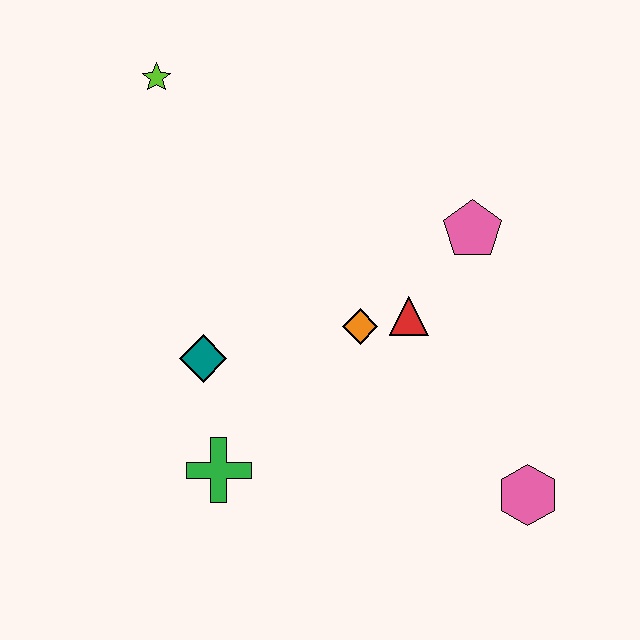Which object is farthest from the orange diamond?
The lime star is farthest from the orange diamond.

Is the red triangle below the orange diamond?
No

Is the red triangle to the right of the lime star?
Yes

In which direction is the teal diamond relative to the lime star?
The teal diamond is below the lime star.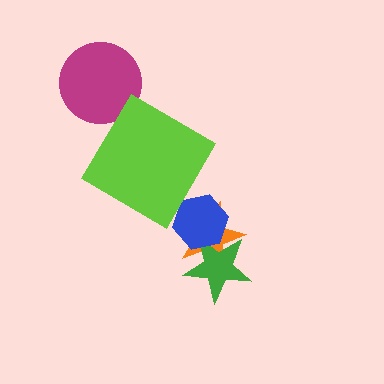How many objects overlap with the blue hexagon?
2 objects overlap with the blue hexagon.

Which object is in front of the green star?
The blue hexagon is in front of the green star.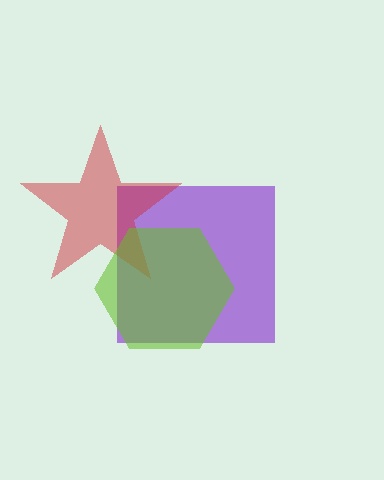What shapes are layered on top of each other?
The layered shapes are: a purple square, a red star, a lime hexagon.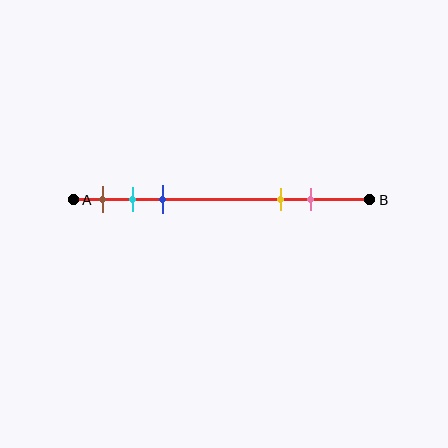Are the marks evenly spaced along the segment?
No, the marks are not evenly spaced.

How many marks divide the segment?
There are 5 marks dividing the segment.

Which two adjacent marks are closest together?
The cyan and blue marks are the closest adjacent pair.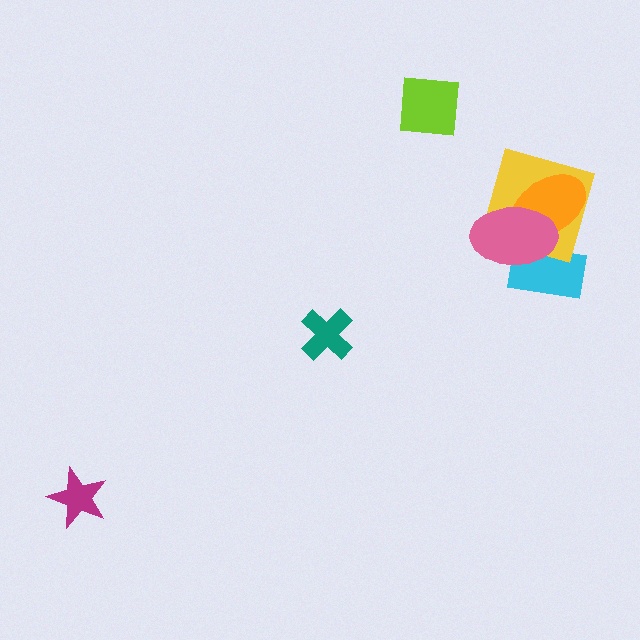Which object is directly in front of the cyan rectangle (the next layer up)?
The yellow square is directly in front of the cyan rectangle.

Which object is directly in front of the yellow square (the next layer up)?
The orange ellipse is directly in front of the yellow square.